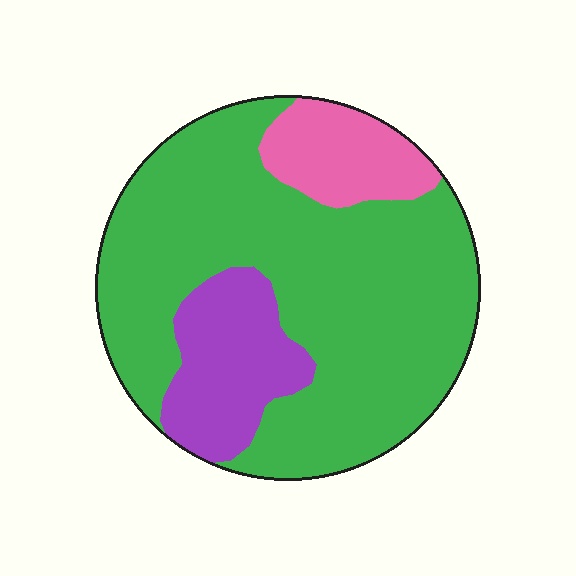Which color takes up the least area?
Pink, at roughly 10%.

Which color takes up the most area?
Green, at roughly 70%.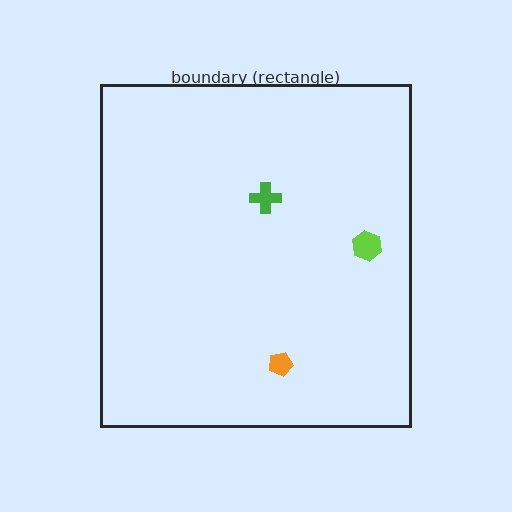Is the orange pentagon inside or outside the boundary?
Inside.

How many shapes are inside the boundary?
3 inside, 0 outside.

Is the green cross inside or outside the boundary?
Inside.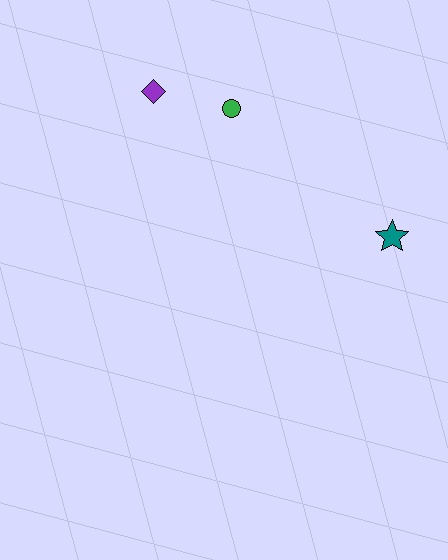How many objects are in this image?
There are 3 objects.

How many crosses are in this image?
There are no crosses.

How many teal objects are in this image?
There is 1 teal object.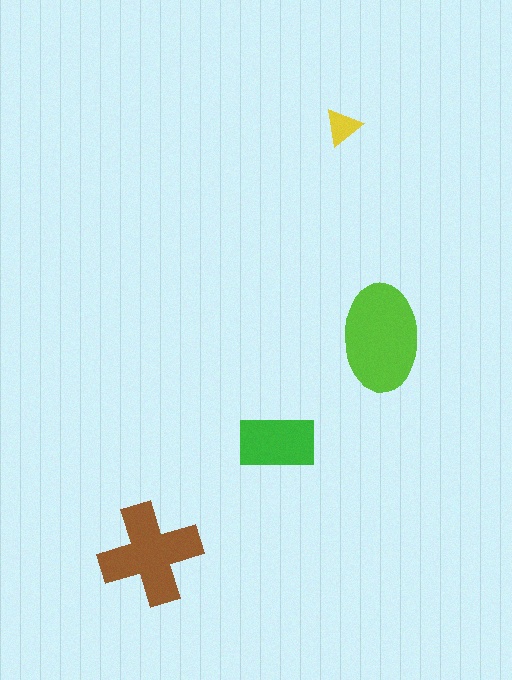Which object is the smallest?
The yellow triangle.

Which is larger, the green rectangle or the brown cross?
The brown cross.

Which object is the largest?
The lime ellipse.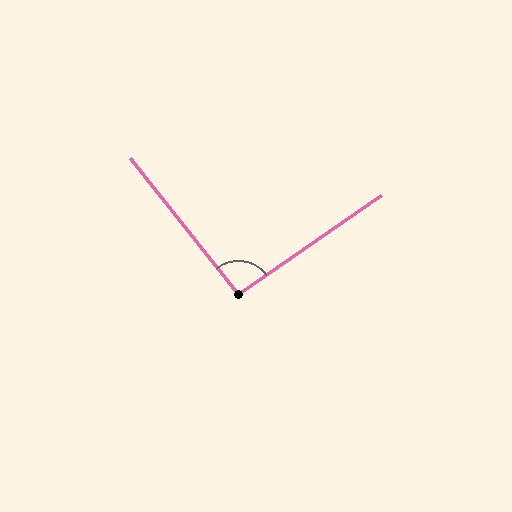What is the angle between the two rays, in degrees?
Approximately 94 degrees.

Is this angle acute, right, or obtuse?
It is approximately a right angle.